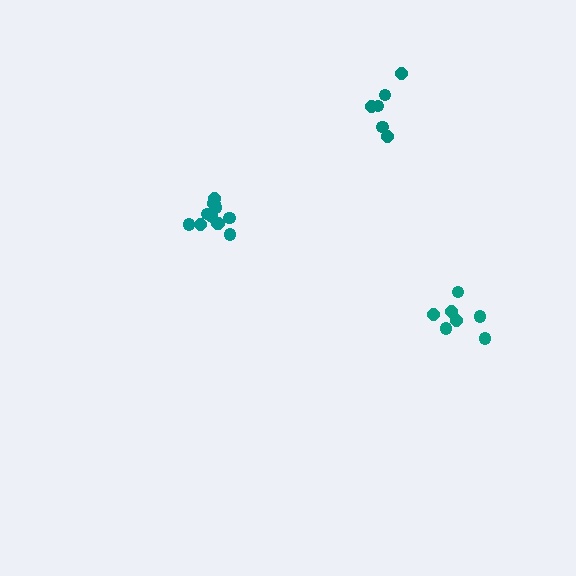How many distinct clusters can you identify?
There are 3 distinct clusters.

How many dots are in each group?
Group 1: 6 dots, Group 2: 12 dots, Group 3: 7 dots (25 total).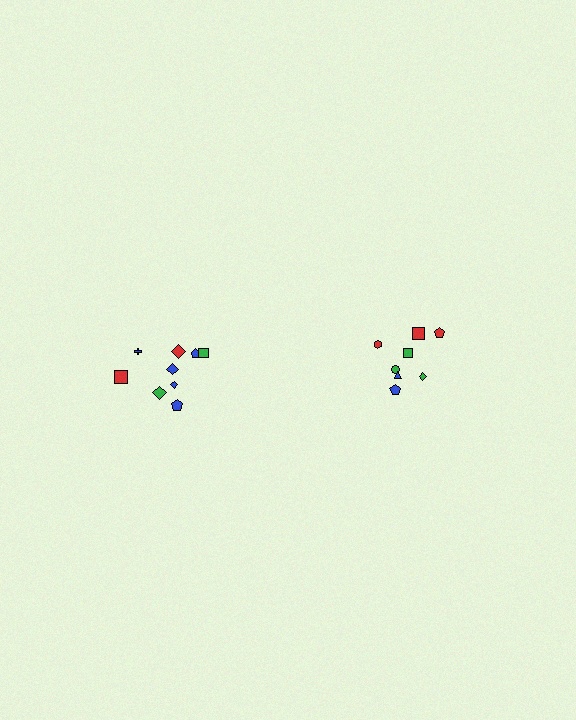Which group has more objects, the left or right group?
The left group.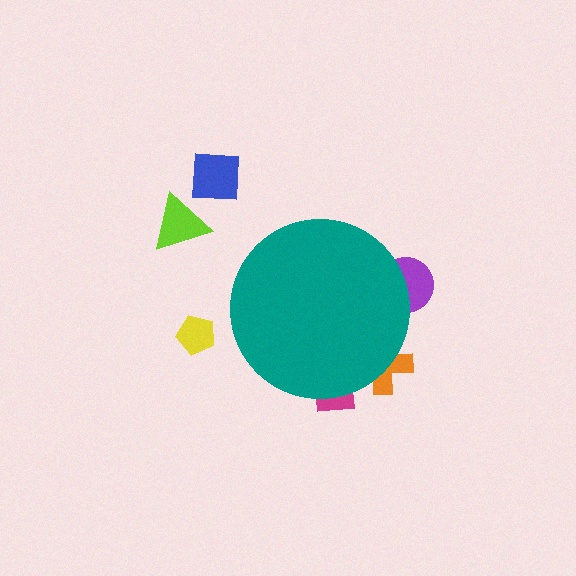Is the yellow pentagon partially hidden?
No, the yellow pentagon is fully visible.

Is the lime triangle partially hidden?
No, the lime triangle is fully visible.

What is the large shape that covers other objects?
A teal circle.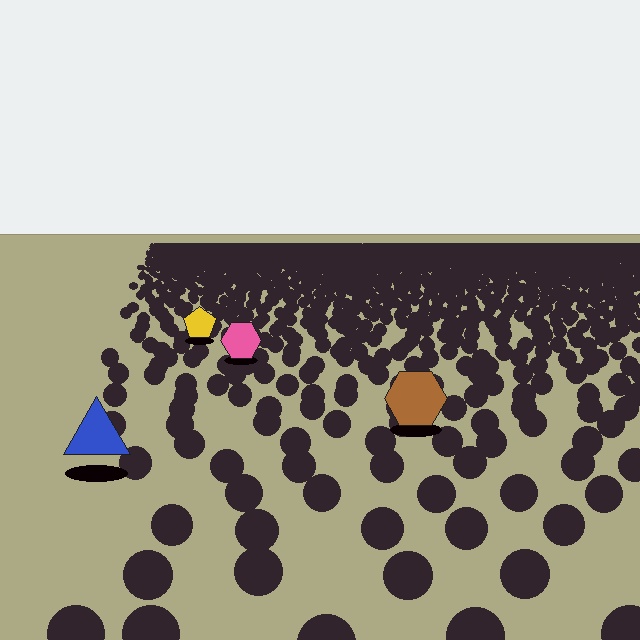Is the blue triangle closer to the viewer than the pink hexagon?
Yes. The blue triangle is closer — you can tell from the texture gradient: the ground texture is coarser near it.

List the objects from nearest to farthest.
From nearest to farthest: the blue triangle, the brown hexagon, the pink hexagon, the yellow pentagon.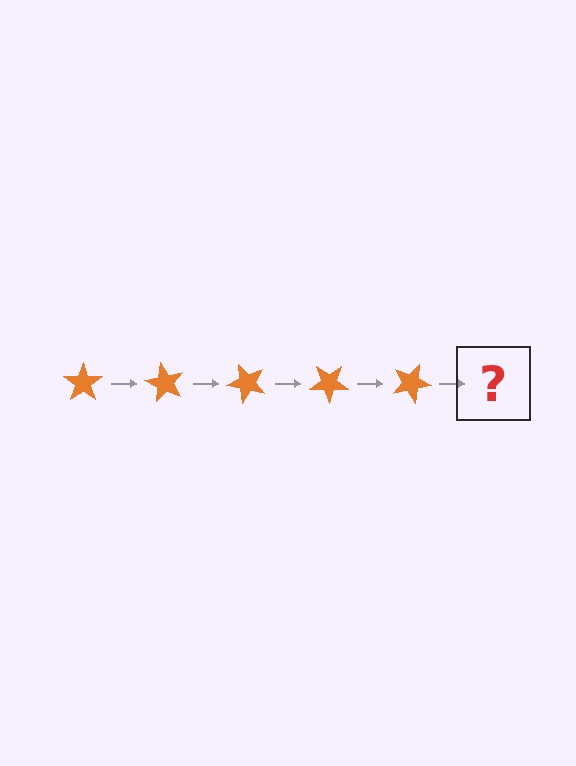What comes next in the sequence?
The next element should be an orange star rotated 300 degrees.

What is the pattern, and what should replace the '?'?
The pattern is that the star rotates 60 degrees each step. The '?' should be an orange star rotated 300 degrees.